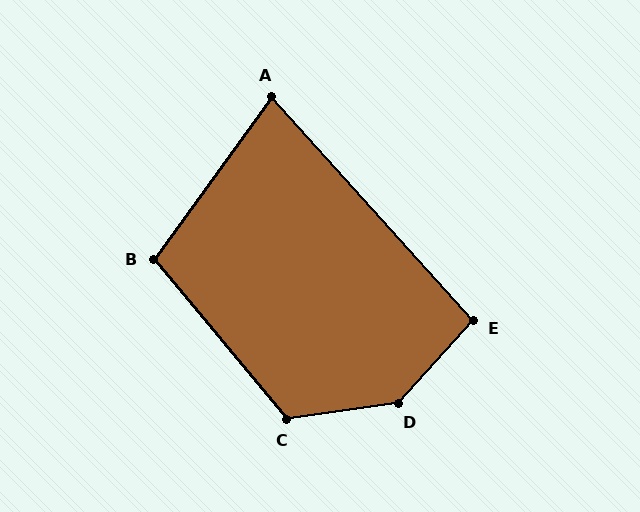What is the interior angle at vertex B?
Approximately 104 degrees (obtuse).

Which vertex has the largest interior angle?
D, at approximately 140 degrees.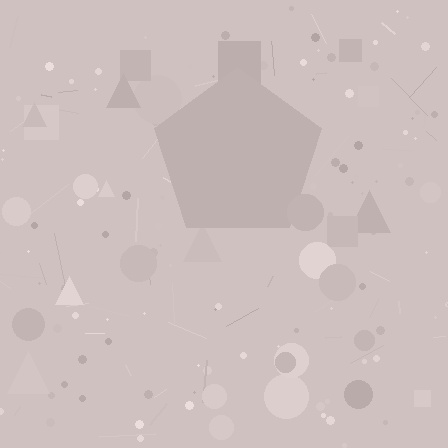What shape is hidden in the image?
A pentagon is hidden in the image.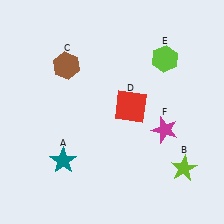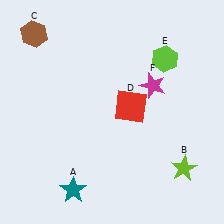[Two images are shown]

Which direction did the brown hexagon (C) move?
The brown hexagon (C) moved left.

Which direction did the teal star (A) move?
The teal star (A) moved down.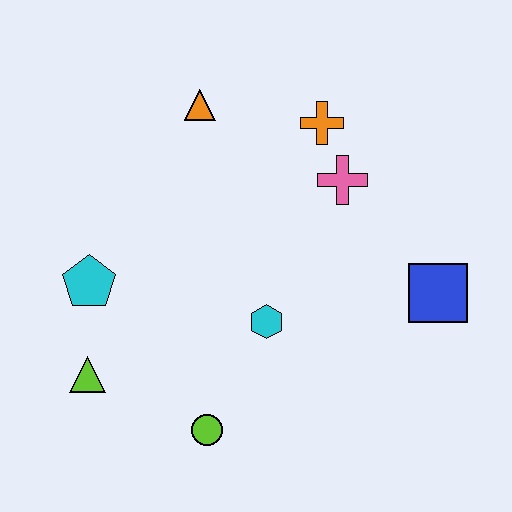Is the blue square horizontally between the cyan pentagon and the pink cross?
No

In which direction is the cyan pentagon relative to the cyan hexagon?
The cyan pentagon is to the left of the cyan hexagon.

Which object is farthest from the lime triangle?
The blue square is farthest from the lime triangle.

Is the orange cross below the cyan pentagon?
No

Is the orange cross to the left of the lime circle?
No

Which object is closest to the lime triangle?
The cyan pentagon is closest to the lime triangle.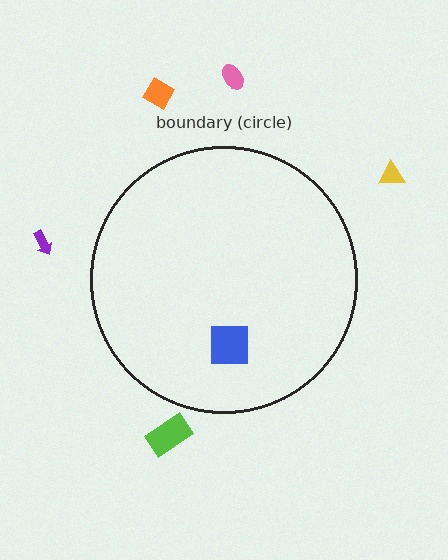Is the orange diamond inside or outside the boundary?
Outside.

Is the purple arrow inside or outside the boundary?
Outside.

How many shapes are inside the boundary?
1 inside, 5 outside.